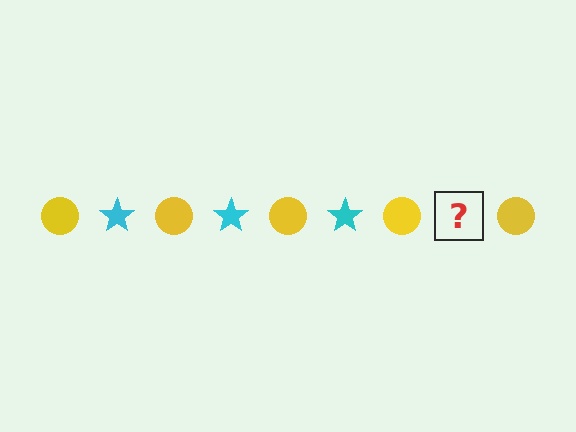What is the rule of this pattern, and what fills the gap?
The rule is that the pattern alternates between yellow circle and cyan star. The gap should be filled with a cyan star.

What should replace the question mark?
The question mark should be replaced with a cyan star.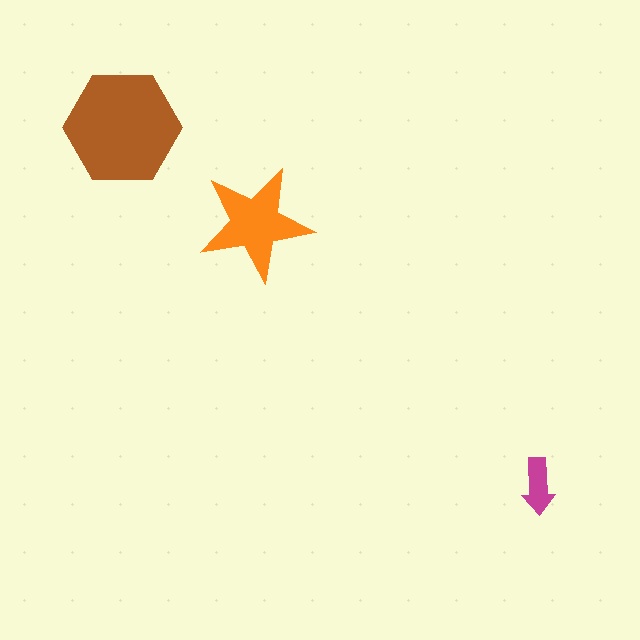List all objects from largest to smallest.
The brown hexagon, the orange star, the magenta arrow.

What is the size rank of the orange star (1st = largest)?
2nd.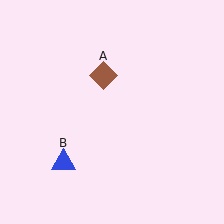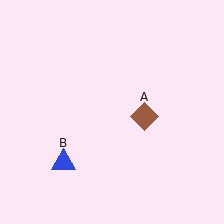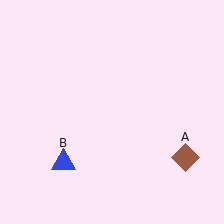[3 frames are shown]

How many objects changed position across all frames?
1 object changed position: brown diamond (object A).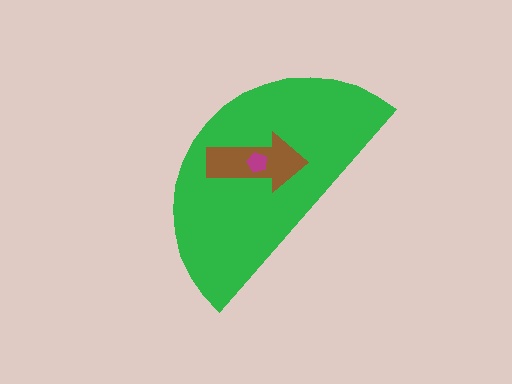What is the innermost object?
The magenta pentagon.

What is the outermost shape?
The green semicircle.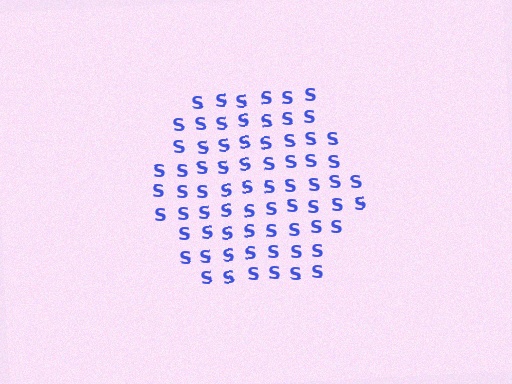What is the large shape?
The large shape is a hexagon.